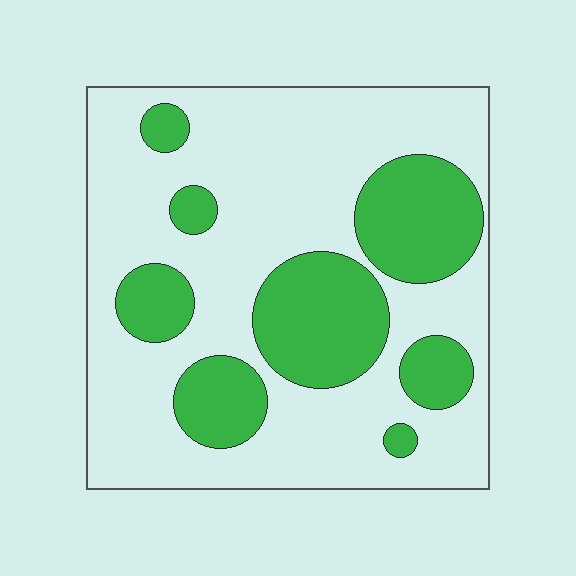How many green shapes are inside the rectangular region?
8.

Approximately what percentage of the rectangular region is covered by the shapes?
Approximately 30%.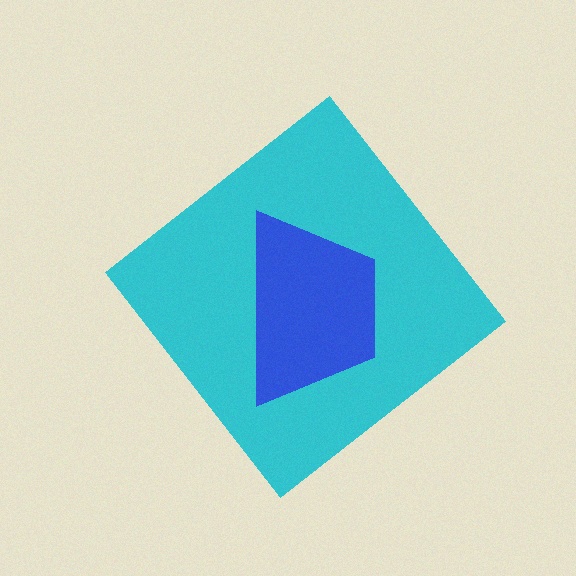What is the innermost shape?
The blue trapezoid.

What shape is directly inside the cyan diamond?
The blue trapezoid.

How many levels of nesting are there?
2.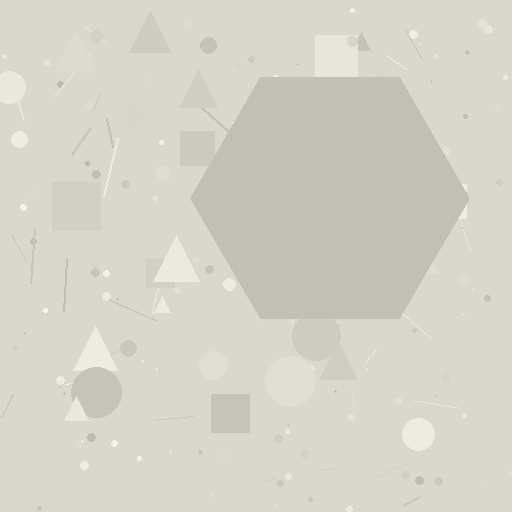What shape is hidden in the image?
A hexagon is hidden in the image.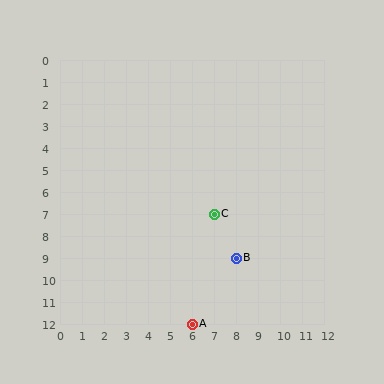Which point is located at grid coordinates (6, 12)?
Point A is at (6, 12).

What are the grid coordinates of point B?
Point B is at grid coordinates (8, 9).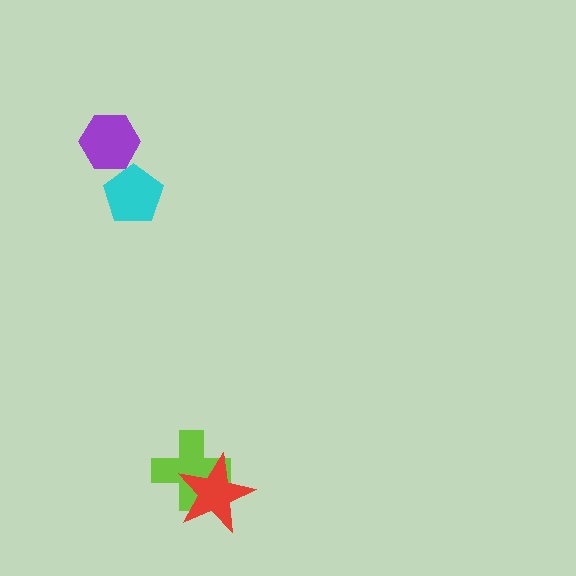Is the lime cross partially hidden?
Yes, it is partially covered by another shape.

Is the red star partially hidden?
No, no other shape covers it.